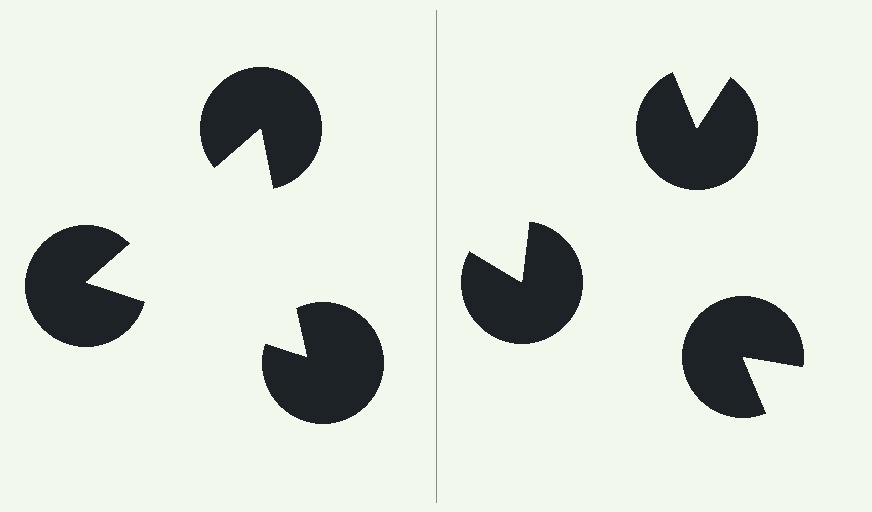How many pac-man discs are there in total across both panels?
6 — 3 on each side.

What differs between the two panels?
The pac-man discs are positioned identically on both sides; only the wedge orientations differ. On the left they align to a triangle; on the right they are misaligned.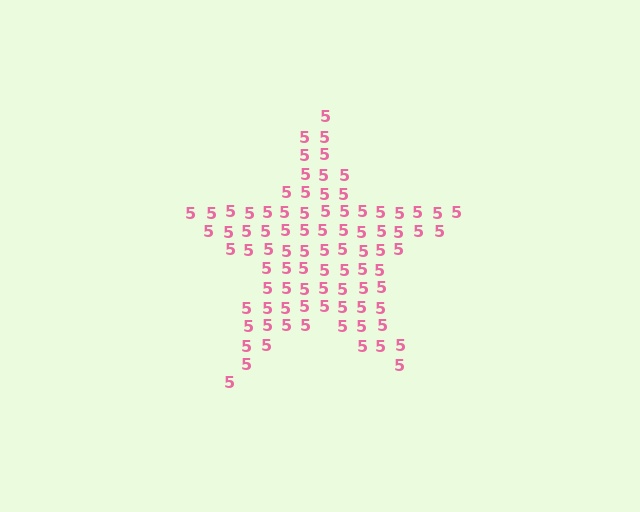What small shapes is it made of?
It is made of small digit 5's.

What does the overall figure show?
The overall figure shows a star.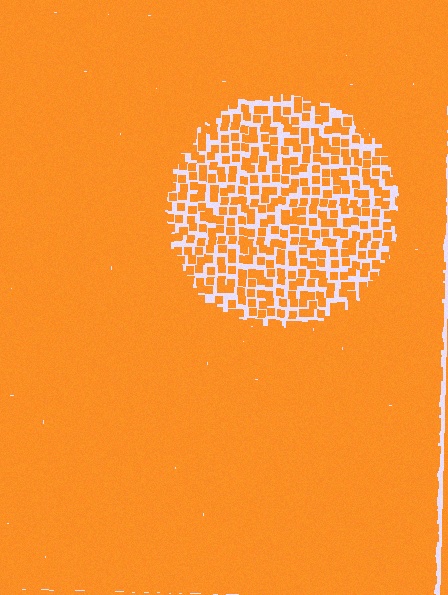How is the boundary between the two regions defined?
The boundary is defined by a change in element density (approximately 3.1x ratio). All elements are the same color, size, and shape.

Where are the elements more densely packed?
The elements are more densely packed outside the circle boundary.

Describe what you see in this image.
The image contains small orange elements arranged at two different densities. A circle-shaped region is visible where the elements are less densely packed than the surrounding area.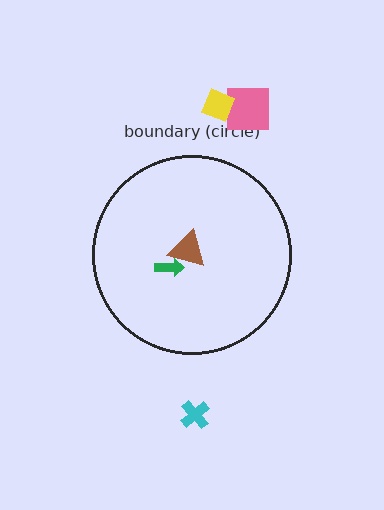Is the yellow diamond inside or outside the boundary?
Outside.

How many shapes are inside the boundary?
2 inside, 3 outside.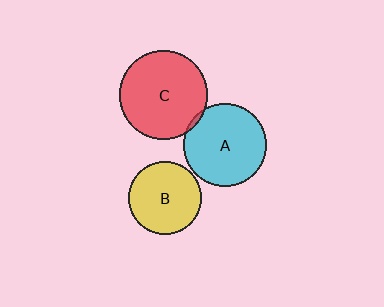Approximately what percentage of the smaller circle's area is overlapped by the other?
Approximately 5%.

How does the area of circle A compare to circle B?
Approximately 1.3 times.